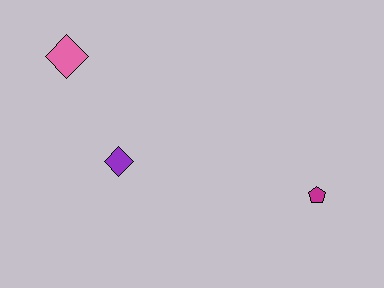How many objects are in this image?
There are 3 objects.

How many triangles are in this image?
There are no triangles.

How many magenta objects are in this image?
There is 1 magenta object.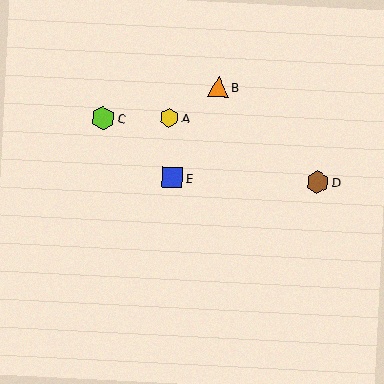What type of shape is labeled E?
Shape E is a blue square.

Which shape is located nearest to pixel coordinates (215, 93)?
The orange triangle (labeled B) at (218, 87) is nearest to that location.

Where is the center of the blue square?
The center of the blue square is at (172, 178).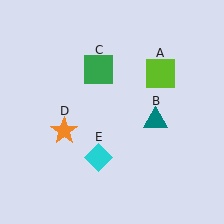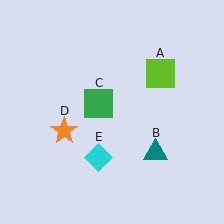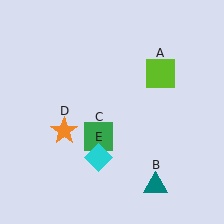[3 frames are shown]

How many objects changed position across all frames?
2 objects changed position: teal triangle (object B), green square (object C).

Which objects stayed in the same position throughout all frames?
Lime square (object A) and orange star (object D) and cyan diamond (object E) remained stationary.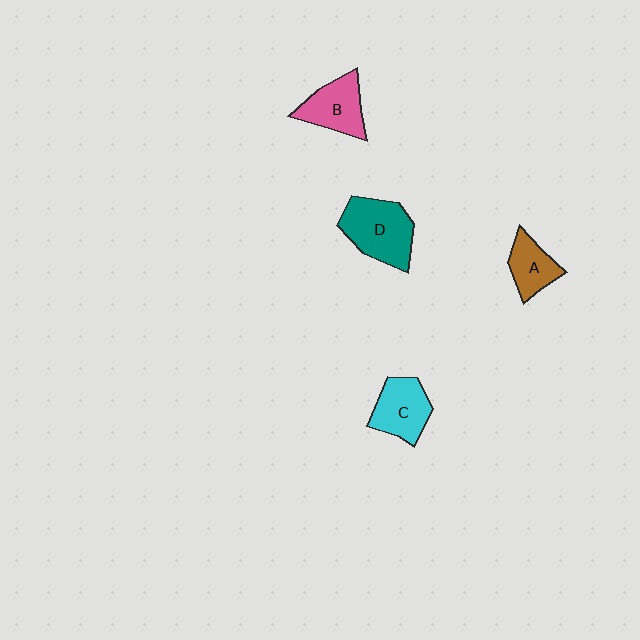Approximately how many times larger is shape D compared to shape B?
Approximately 1.4 times.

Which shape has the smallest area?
Shape A (brown).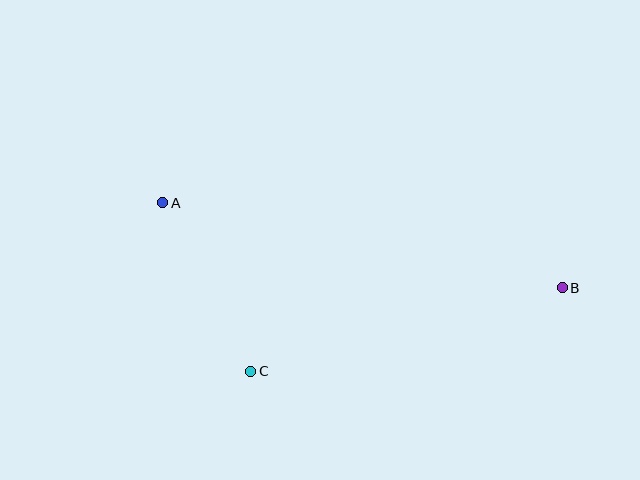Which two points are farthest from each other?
Points A and B are farthest from each other.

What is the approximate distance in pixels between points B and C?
The distance between B and C is approximately 323 pixels.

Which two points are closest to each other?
Points A and C are closest to each other.